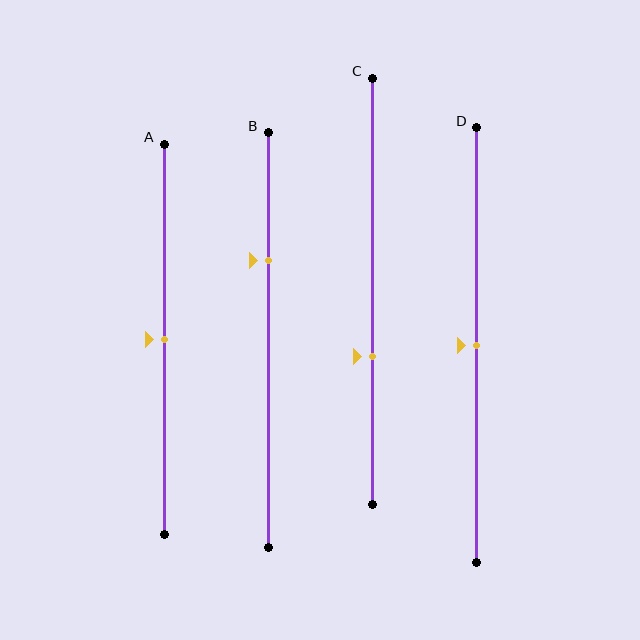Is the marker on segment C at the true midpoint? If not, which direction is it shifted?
No, the marker on segment C is shifted downward by about 15% of the segment length.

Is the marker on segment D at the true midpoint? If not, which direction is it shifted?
Yes, the marker on segment D is at the true midpoint.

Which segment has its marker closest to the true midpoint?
Segment A has its marker closest to the true midpoint.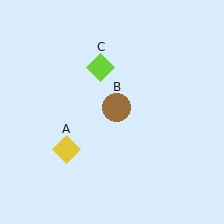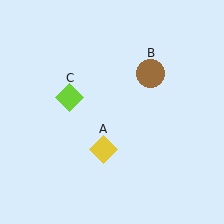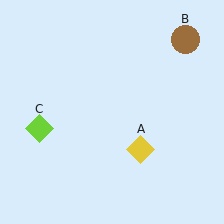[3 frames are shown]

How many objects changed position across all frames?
3 objects changed position: yellow diamond (object A), brown circle (object B), lime diamond (object C).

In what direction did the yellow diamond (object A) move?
The yellow diamond (object A) moved right.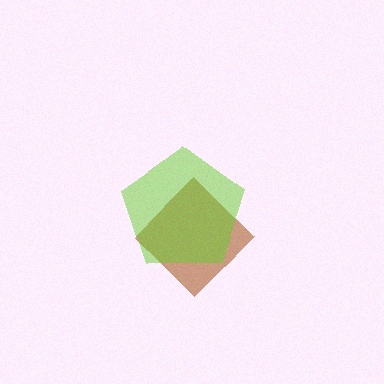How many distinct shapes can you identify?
There are 2 distinct shapes: a brown diamond, a lime pentagon.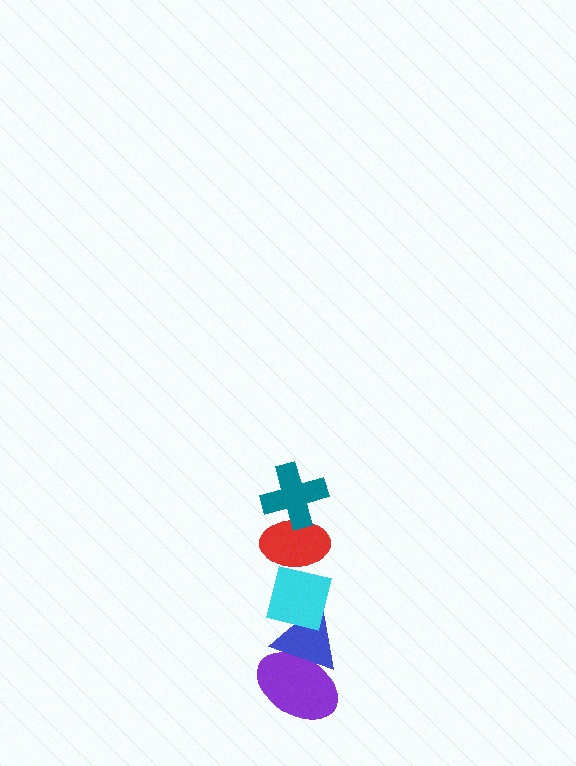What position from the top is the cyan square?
The cyan square is 3rd from the top.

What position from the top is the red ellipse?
The red ellipse is 2nd from the top.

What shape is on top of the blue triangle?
The cyan square is on top of the blue triangle.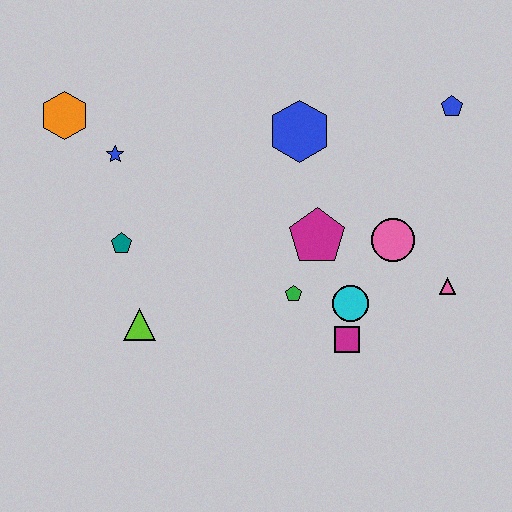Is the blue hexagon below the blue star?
No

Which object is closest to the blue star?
The orange hexagon is closest to the blue star.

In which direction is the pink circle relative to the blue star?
The pink circle is to the right of the blue star.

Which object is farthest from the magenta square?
The orange hexagon is farthest from the magenta square.